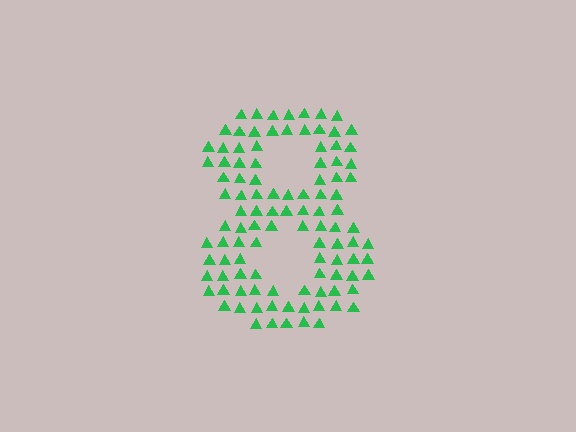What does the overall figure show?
The overall figure shows the digit 8.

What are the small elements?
The small elements are triangles.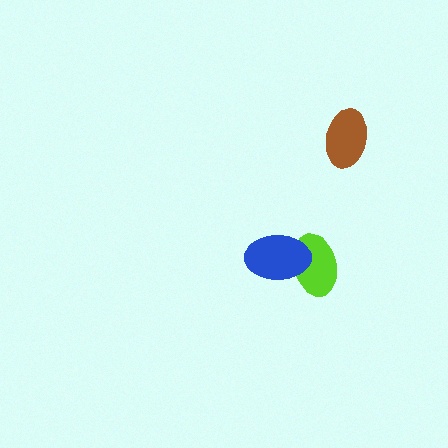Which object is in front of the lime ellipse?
The blue ellipse is in front of the lime ellipse.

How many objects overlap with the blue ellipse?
1 object overlaps with the blue ellipse.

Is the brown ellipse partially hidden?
No, no other shape covers it.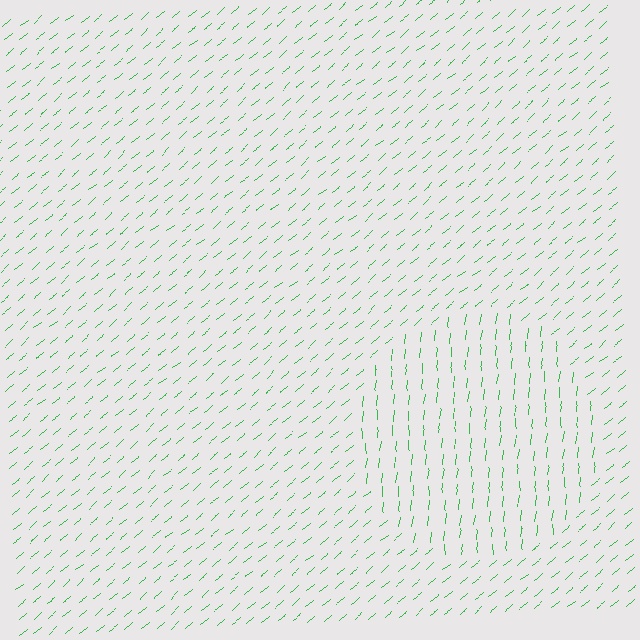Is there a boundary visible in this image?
Yes, there is a texture boundary formed by a change in line orientation.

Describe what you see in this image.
The image is filled with small green line segments. A circle region in the image has lines oriented differently from the surrounding lines, creating a visible texture boundary.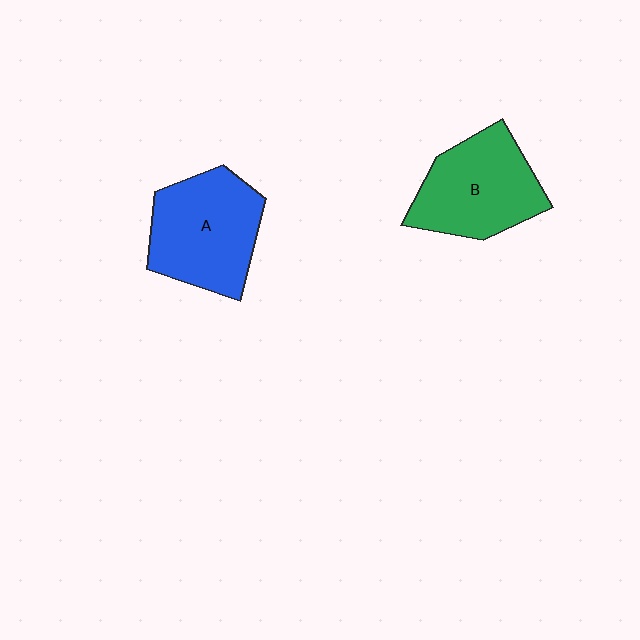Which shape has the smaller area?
Shape B (green).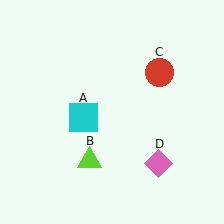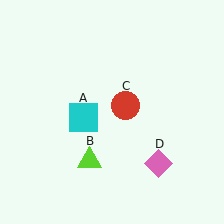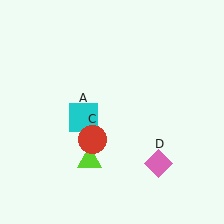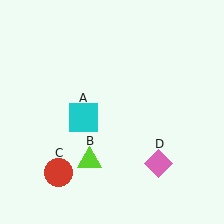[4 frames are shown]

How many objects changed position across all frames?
1 object changed position: red circle (object C).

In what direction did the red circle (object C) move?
The red circle (object C) moved down and to the left.